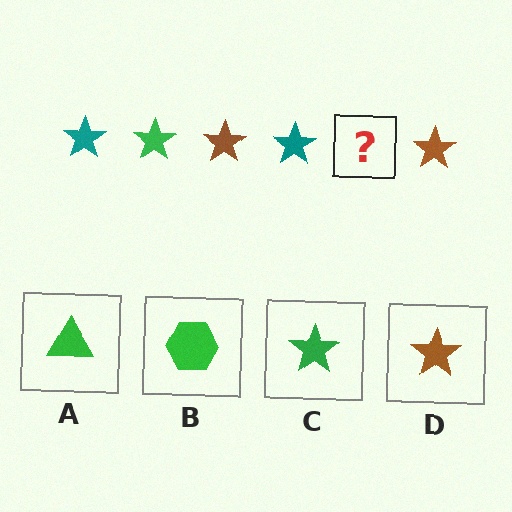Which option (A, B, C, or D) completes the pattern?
C.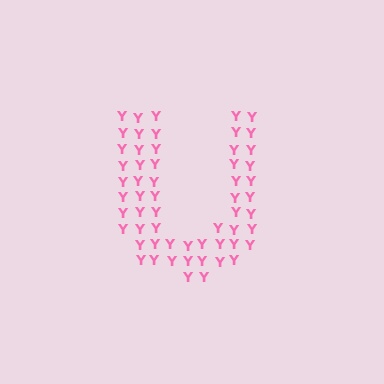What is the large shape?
The large shape is the letter U.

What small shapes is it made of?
It is made of small letter Y's.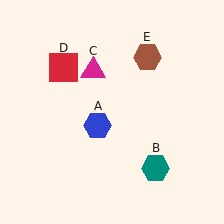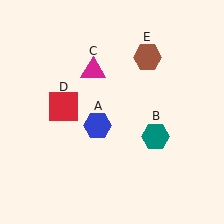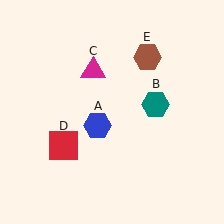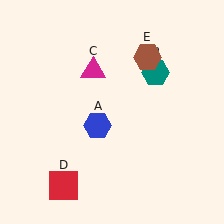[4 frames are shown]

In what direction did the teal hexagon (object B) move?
The teal hexagon (object B) moved up.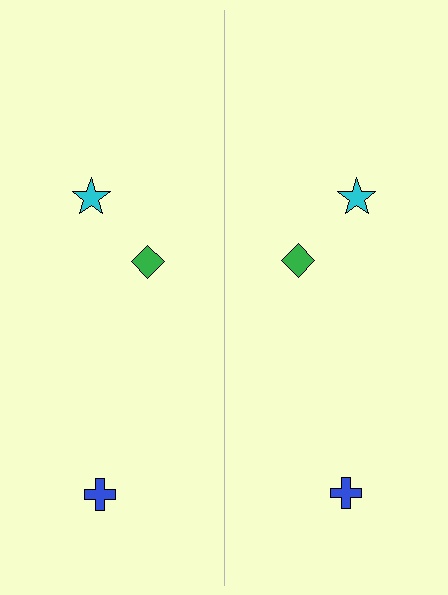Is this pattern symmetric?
Yes, this pattern has bilateral (reflection) symmetry.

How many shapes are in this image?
There are 6 shapes in this image.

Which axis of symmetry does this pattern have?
The pattern has a vertical axis of symmetry running through the center of the image.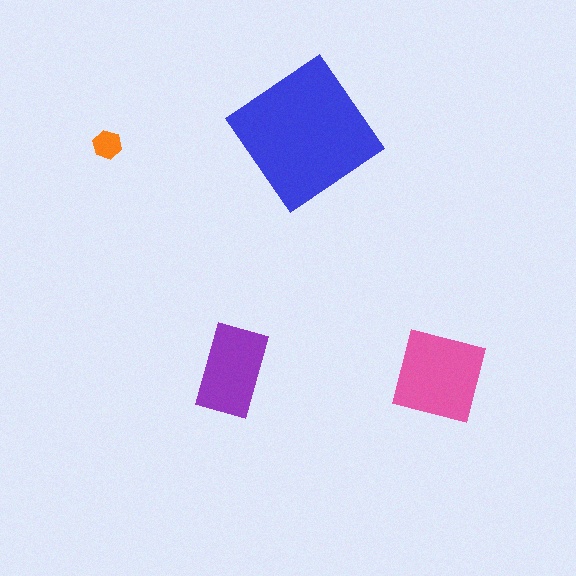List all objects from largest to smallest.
The blue diamond, the pink square, the purple rectangle, the orange hexagon.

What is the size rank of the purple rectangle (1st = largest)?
3rd.